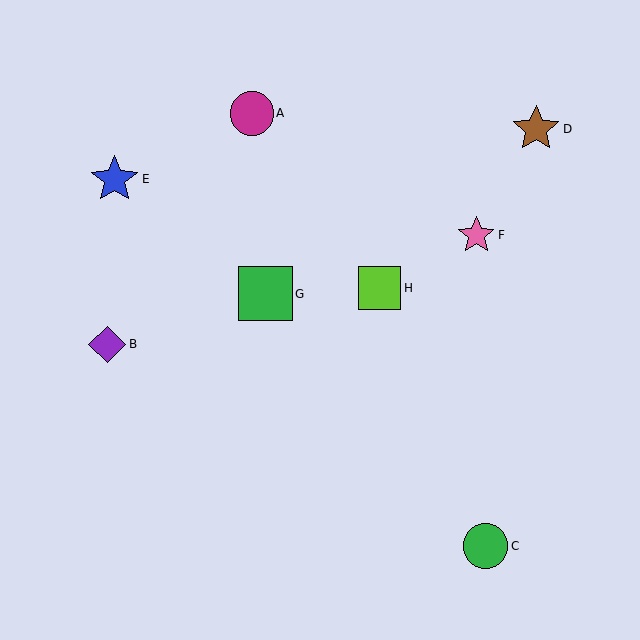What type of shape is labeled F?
Shape F is a pink star.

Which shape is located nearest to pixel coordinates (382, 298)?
The lime square (labeled H) at (380, 288) is nearest to that location.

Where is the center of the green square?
The center of the green square is at (265, 294).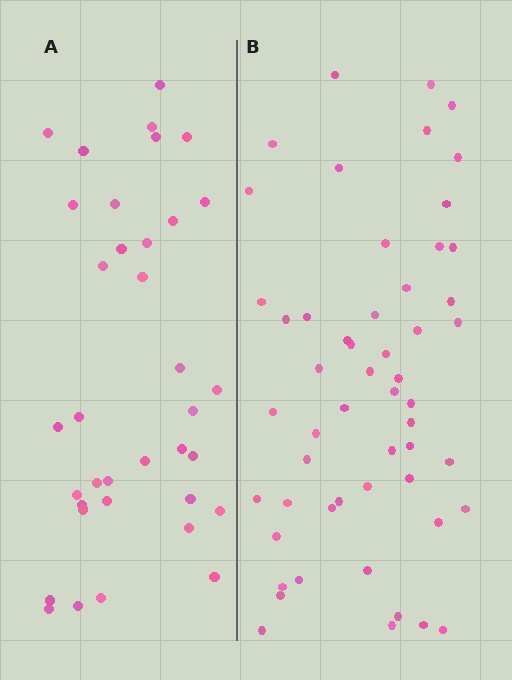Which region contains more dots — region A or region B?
Region B (the right region) has more dots.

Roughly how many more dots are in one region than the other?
Region B has approximately 20 more dots than region A.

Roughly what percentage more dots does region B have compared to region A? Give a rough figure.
About 50% more.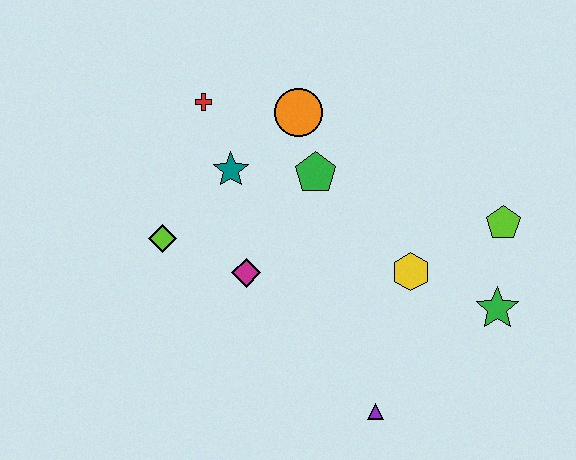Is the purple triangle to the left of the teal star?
No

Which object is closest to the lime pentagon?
The green star is closest to the lime pentagon.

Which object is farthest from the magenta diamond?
The lime pentagon is farthest from the magenta diamond.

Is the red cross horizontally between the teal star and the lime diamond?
Yes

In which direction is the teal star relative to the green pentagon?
The teal star is to the left of the green pentagon.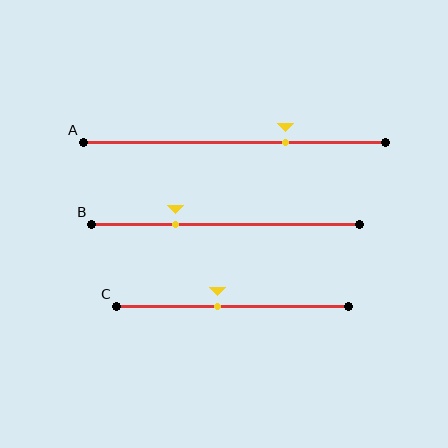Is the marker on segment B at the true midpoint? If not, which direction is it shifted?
No, the marker on segment B is shifted to the left by about 19% of the segment length.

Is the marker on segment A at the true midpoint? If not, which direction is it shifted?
No, the marker on segment A is shifted to the right by about 17% of the segment length.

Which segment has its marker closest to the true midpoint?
Segment C has its marker closest to the true midpoint.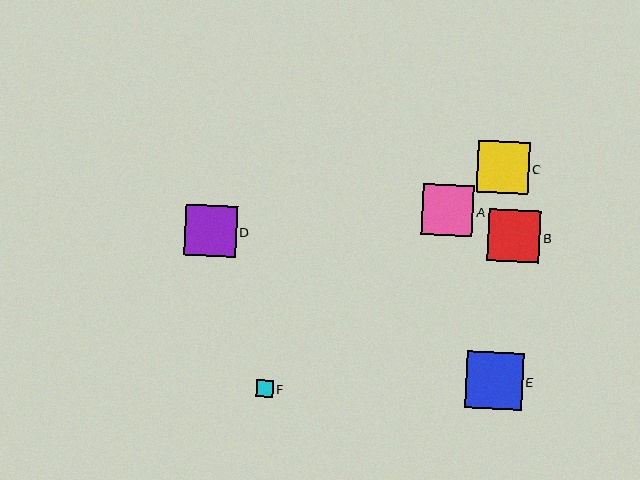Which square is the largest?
Square E is the largest with a size of approximately 57 pixels.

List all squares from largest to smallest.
From largest to smallest: E, B, C, D, A, F.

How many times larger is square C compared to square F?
Square C is approximately 3.1 times the size of square F.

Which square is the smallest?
Square F is the smallest with a size of approximately 17 pixels.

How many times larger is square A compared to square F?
Square A is approximately 3.0 times the size of square F.